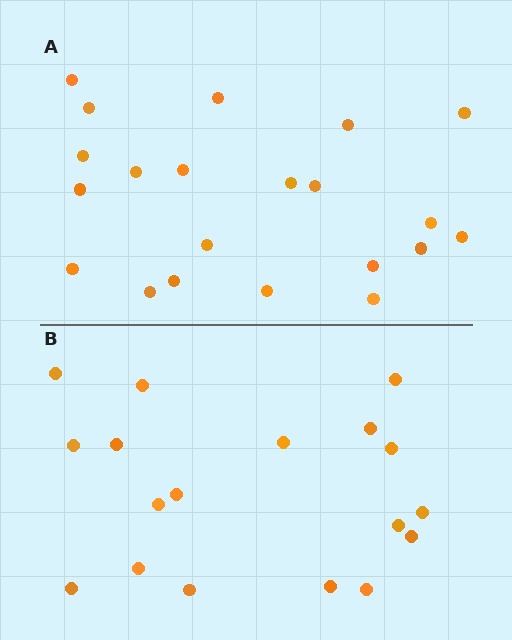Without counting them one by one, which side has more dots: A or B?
Region A (the top region) has more dots.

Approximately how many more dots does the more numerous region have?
Region A has just a few more — roughly 2 or 3 more dots than region B.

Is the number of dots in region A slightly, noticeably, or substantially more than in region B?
Region A has only slightly more — the two regions are fairly close. The ratio is roughly 1.2 to 1.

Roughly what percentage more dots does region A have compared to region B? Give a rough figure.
About 15% more.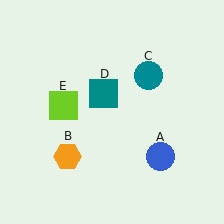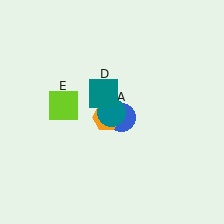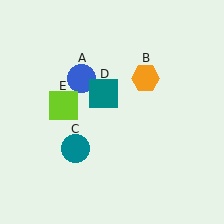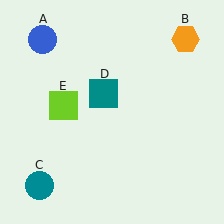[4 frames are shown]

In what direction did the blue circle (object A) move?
The blue circle (object A) moved up and to the left.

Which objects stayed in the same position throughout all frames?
Teal square (object D) and lime square (object E) remained stationary.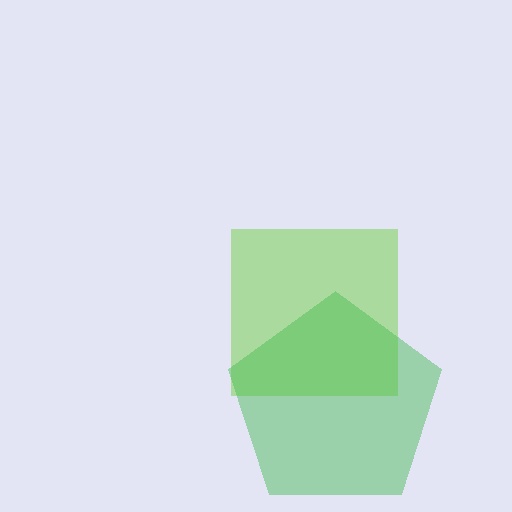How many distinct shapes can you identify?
There are 2 distinct shapes: a lime square, a green pentagon.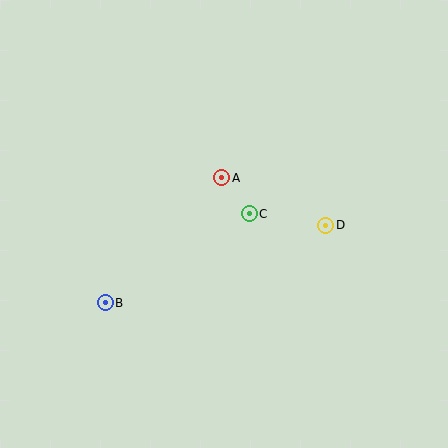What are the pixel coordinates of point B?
Point B is at (105, 303).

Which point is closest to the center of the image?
Point C at (249, 214) is closest to the center.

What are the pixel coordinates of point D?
Point D is at (326, 225).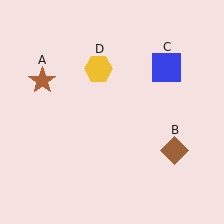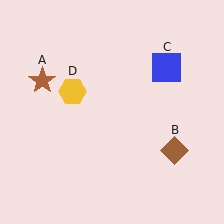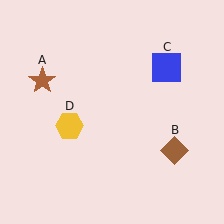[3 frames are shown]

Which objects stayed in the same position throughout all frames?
Brown star (object A) and brown diamond (object B) and blue square (object C) remained stationary.